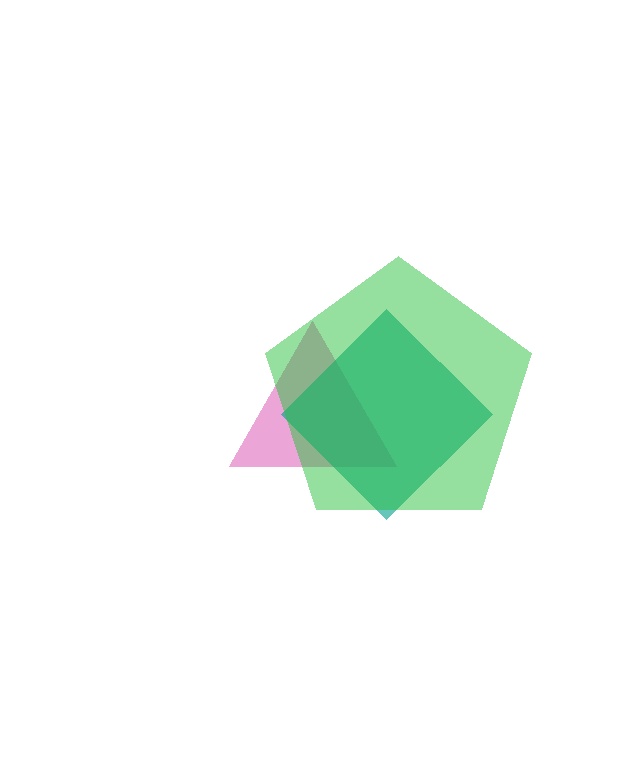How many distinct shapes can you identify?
There are 3 distinct shapes: a magenta triangle, a teal diamond, a green pentagon.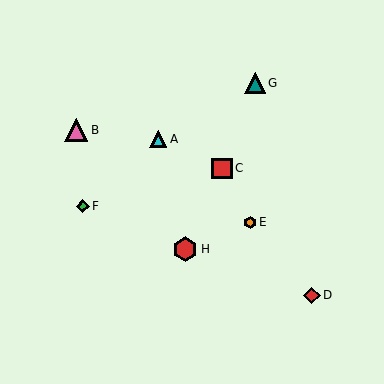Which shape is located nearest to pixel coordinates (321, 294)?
The red diamond (labeled D) at (312, 295) is nearest to that location.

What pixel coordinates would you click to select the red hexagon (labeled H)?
Click at (185, 249) to select the red hexagon H.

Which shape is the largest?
The red hexagon (labeled H) is the largest.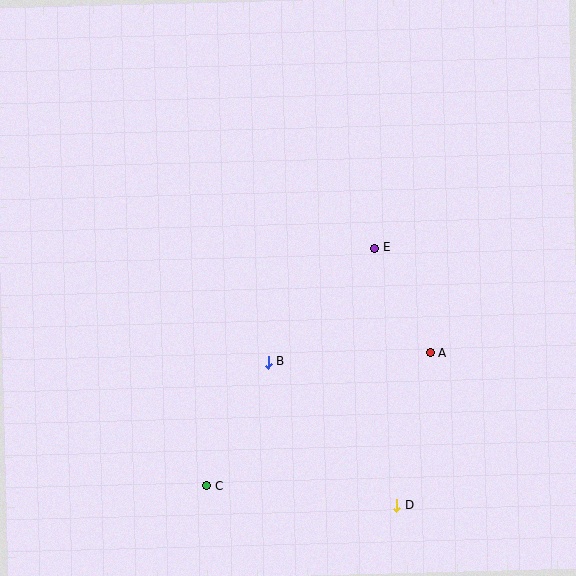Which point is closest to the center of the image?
Point B at (268, 362) is closest to the center.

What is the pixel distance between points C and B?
The distance between C and B is 139 pixels.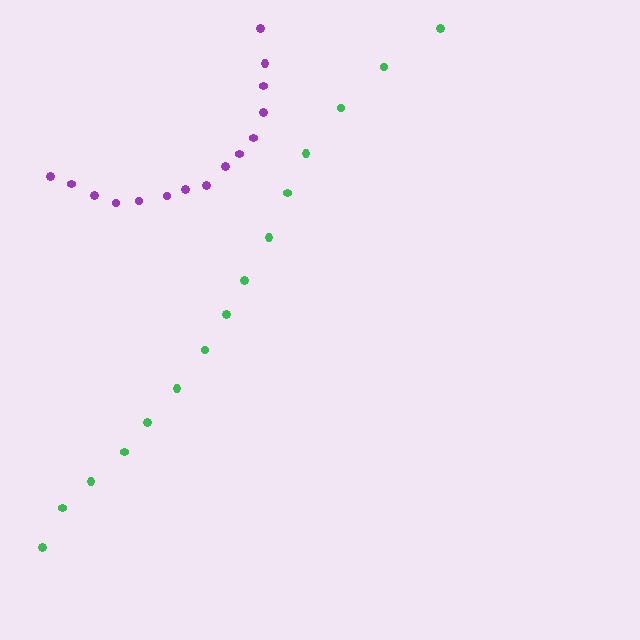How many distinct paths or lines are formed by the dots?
There are 2 distinct paths.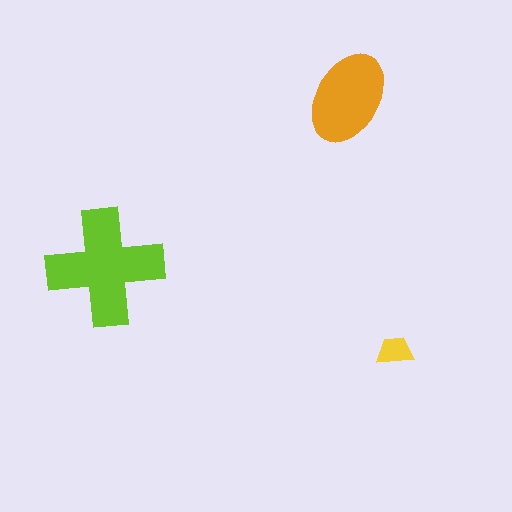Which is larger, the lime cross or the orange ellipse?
The lime cross.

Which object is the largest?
The lime cross.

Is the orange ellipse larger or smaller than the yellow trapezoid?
Larger.